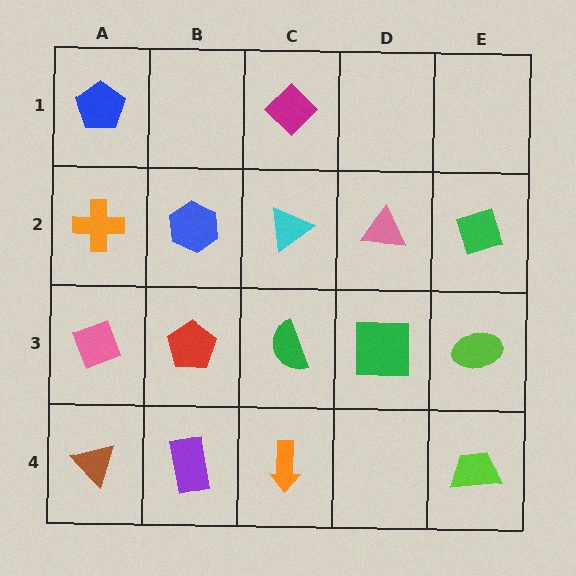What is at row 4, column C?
An orange arrow.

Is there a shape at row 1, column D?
No, that cell is empty.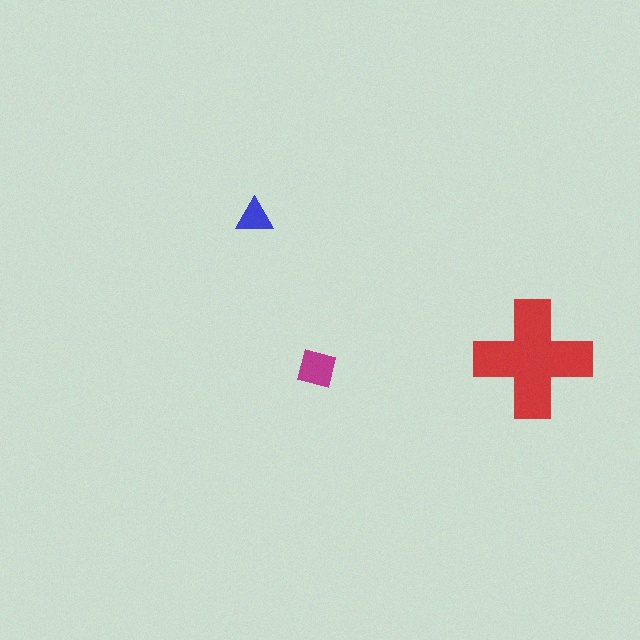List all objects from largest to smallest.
The red cross, the magenta square, the blue triangle.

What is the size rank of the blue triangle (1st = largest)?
3rd.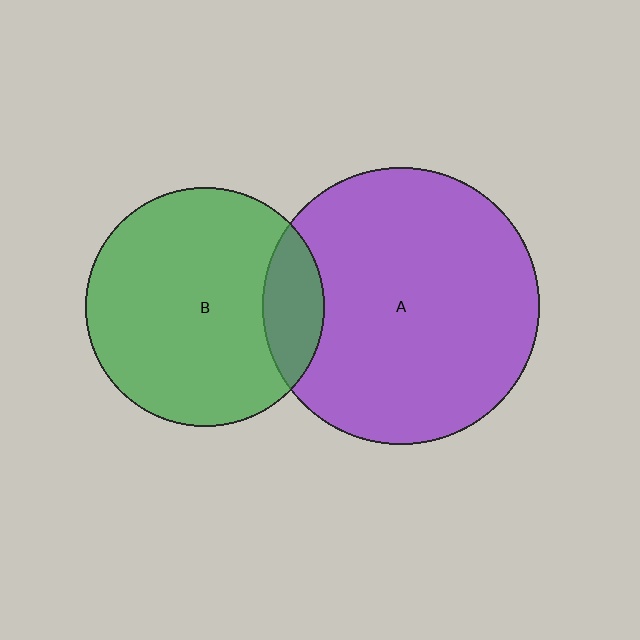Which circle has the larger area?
Circle A (purple).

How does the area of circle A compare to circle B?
Approximately 1.4 times.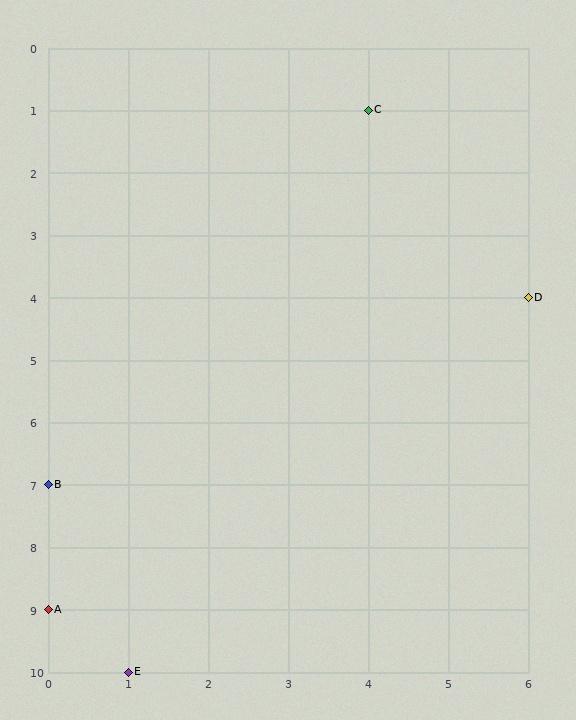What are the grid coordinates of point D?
Point D is at grid coordinates (6, 4).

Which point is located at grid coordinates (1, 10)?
Point E is at (1, 10).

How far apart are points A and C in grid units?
Points A and C are 4 columns and 8 rows apart (about 8.9 grid units diagonally).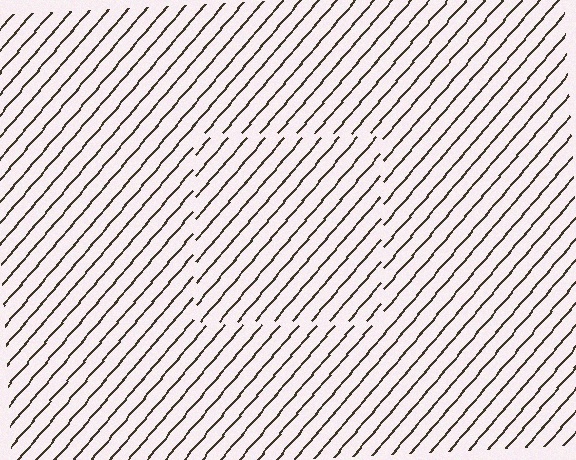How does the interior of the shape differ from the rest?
The interior of the shape contains the same grating, shifted by half a period — the contour is defined by the phase discontinuity where line-ends from the inner and outer gratings abut.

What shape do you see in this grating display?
An illusory square. The interior of the shape contains the same grating, shifted by half a period — the contour is defined by the phase discontinuity where line-ends from the inner and outer gratings abut.